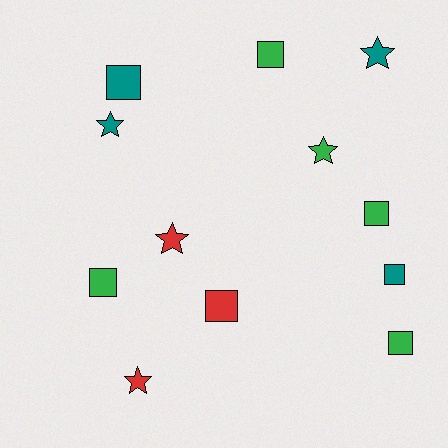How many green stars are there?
There is 1 green star.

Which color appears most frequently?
Green, with 5 objects.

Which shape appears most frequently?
Square, with 7 objects.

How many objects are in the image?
There are 12 objects.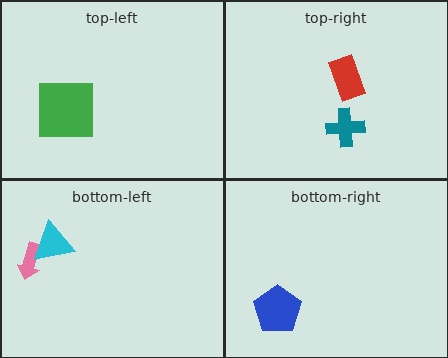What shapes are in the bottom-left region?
The pink arrow, the cyan triangle.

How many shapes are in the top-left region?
1.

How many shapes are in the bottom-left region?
2.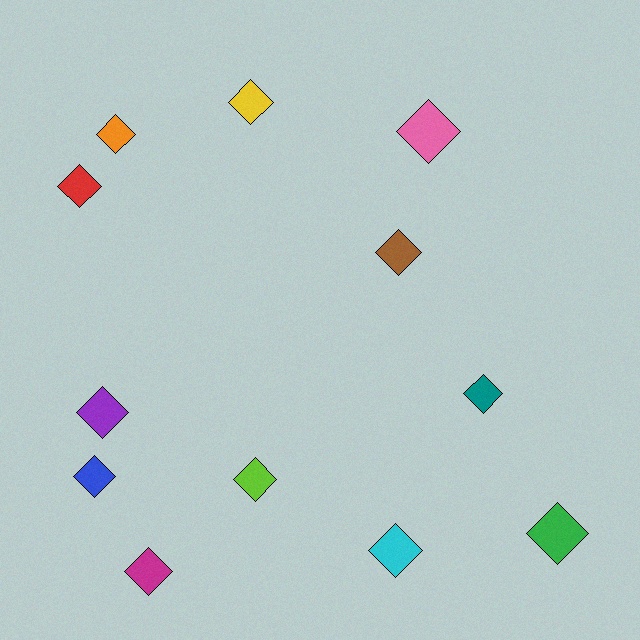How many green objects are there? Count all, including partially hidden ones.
There is 1 green object.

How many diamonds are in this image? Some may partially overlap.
There are 12 diamonds.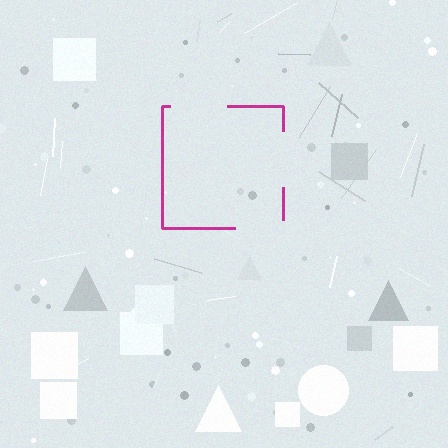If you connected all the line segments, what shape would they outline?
They would outline a square.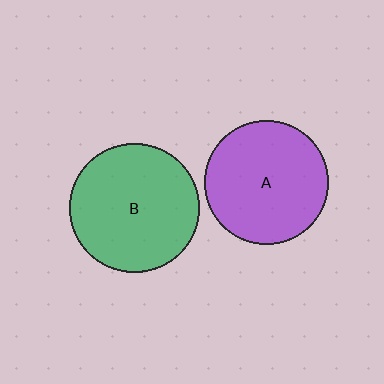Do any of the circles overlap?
No, none of the circles overlap.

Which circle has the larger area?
Circle B (green).